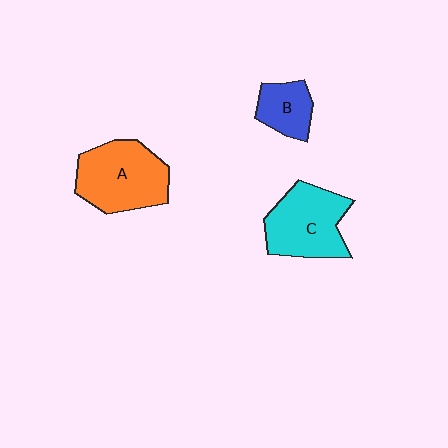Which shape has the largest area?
Shape A (orange).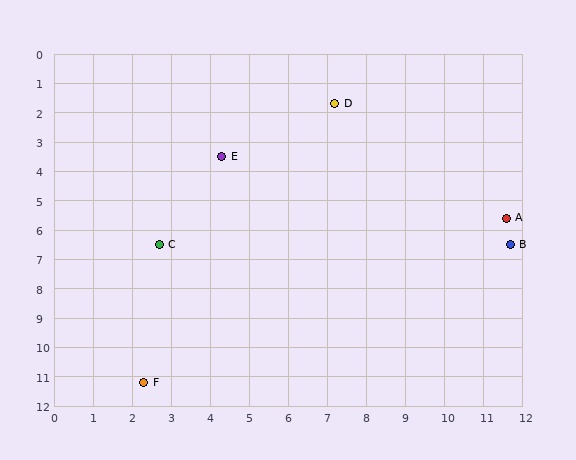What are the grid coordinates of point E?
Point E is at approximately (4.3, 3.5).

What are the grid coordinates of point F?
Point F is at approximately (2.3, 11.2).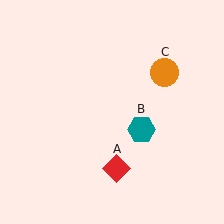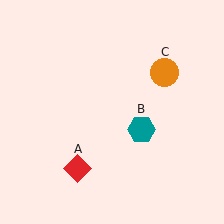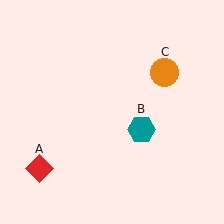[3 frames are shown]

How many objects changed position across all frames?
1 object changed position: red diamond (object A).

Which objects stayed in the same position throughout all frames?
Teal hexagon (object B) and orange circle (object C) remained stationary.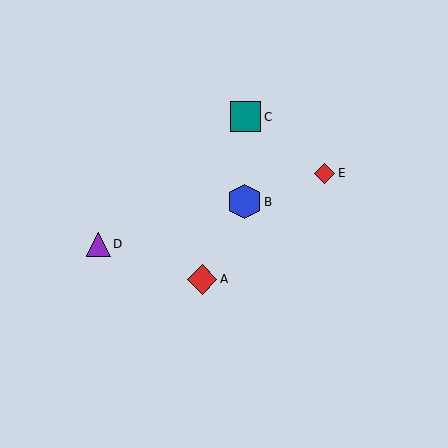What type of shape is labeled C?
Shape C is a teal square.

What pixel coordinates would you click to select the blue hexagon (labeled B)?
Click at (244, 202) to select the blue hexagon B.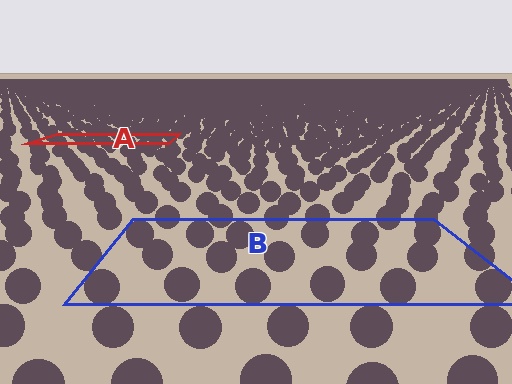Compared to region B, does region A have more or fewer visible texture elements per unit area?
Region A has more texture elements per unit area — they are packed more densely because it is farther away.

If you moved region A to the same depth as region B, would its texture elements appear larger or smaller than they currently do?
They would appear larger. At a closer depth, the same texture elements are projected at a bigger on-screen size.